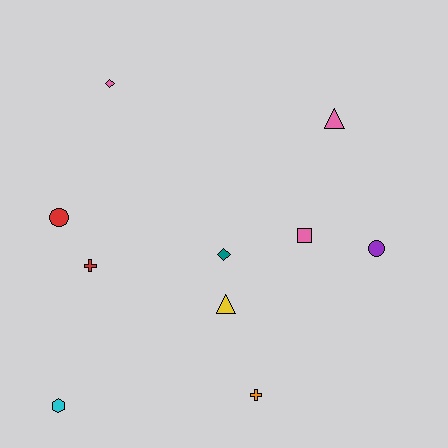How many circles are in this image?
There are 2 circles.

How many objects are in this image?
There are 10 objects.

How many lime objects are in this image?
There are no lime objects.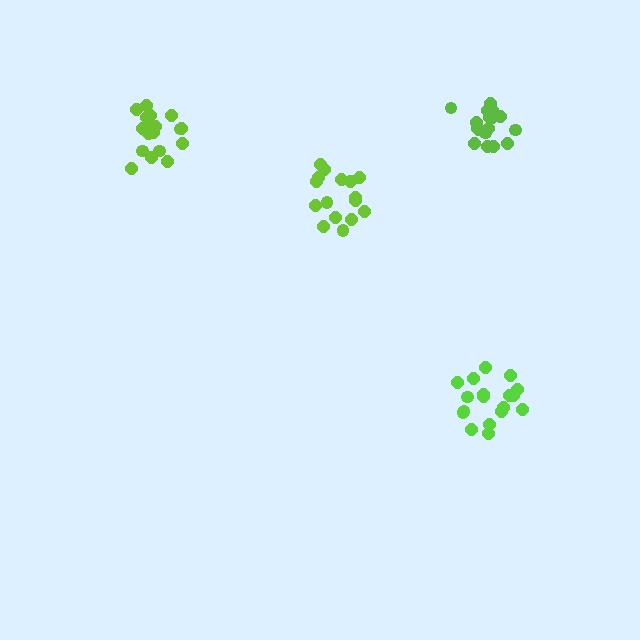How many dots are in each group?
Group 1: 18 dots, Group 2: 16 dots, Group 3: 17 dots, Group 4: 18 dots (69 total).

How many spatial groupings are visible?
There are 4 spatial groupings.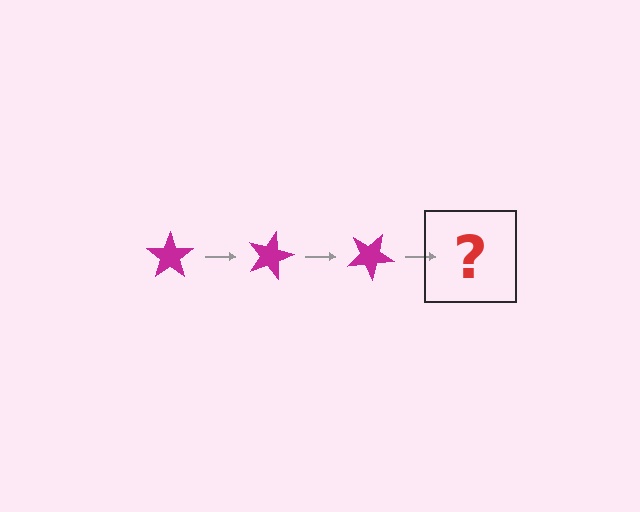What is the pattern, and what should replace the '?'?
The pattern is that the star rotates 15 degrees each step. The '?' should be a magenta star rotated 45 degrees.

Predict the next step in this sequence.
The next step is a magenta star rotated 45 degrees.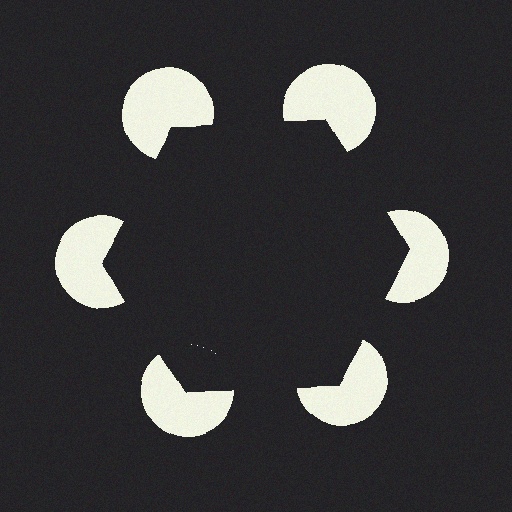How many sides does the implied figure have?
6 sides.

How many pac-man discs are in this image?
There are 6 — one at each vertex of the illusory hexagon.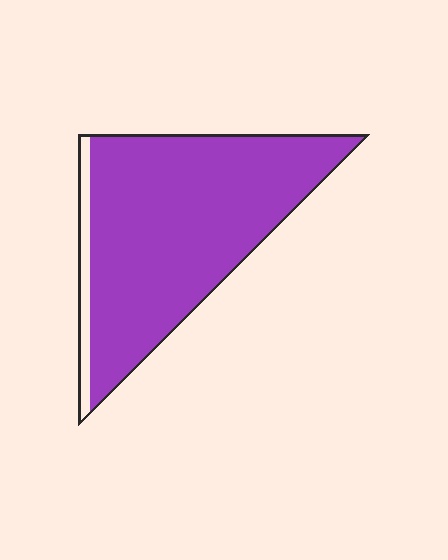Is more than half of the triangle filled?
Yes.